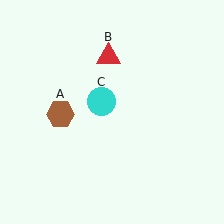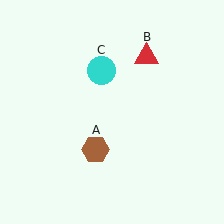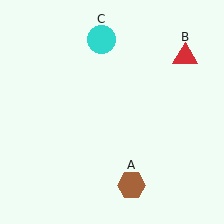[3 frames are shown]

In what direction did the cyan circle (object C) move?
The cyan circle (object C) moved up.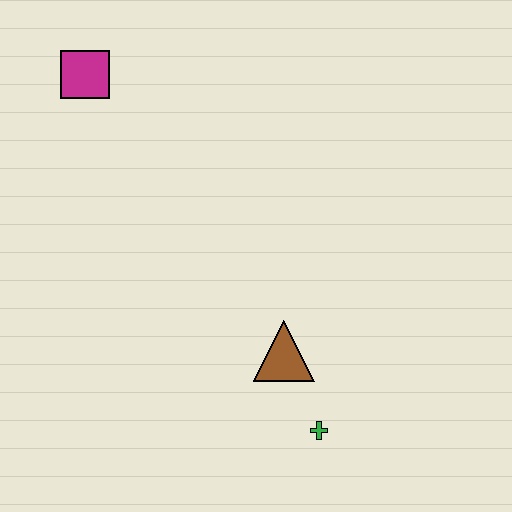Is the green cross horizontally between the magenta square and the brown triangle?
No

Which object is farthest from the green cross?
The magenta square is farthest from the green cross.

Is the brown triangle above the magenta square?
No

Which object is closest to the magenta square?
The brown triangle is closest to the magenta square.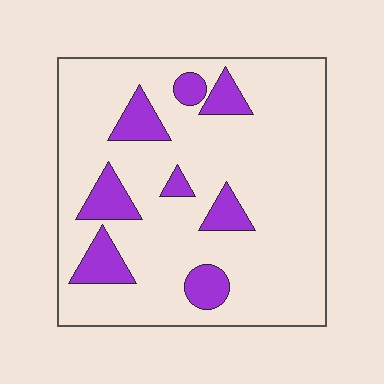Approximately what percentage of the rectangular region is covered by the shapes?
Approximately 15%.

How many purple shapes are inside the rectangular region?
8.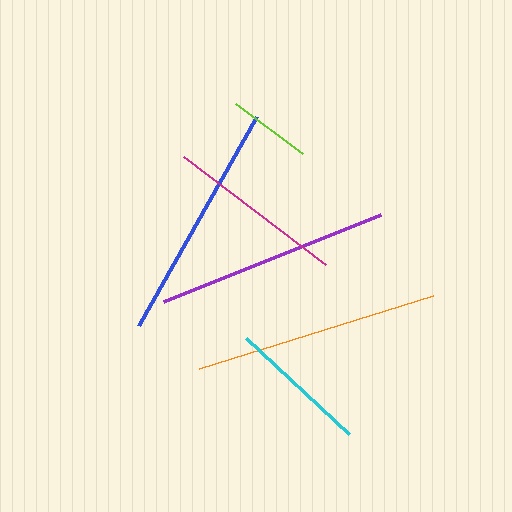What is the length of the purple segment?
The purple segment is approximately 234 pixels long.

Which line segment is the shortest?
The lime line is the shortest at approximately 84 pixels.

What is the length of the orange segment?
The orange segment is approximately 246 pixels long.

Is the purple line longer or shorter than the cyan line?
The purple line is longer than the cyan line.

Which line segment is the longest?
The orange line is the longest at approximately 246 pixels.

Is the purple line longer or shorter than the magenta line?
The purple line is longer than the magenta line.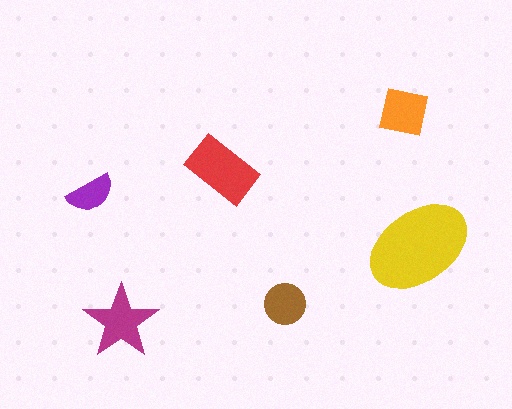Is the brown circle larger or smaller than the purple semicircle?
Larger.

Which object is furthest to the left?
The purple semicircle is leftmost.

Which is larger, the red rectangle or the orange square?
The red rectangle.